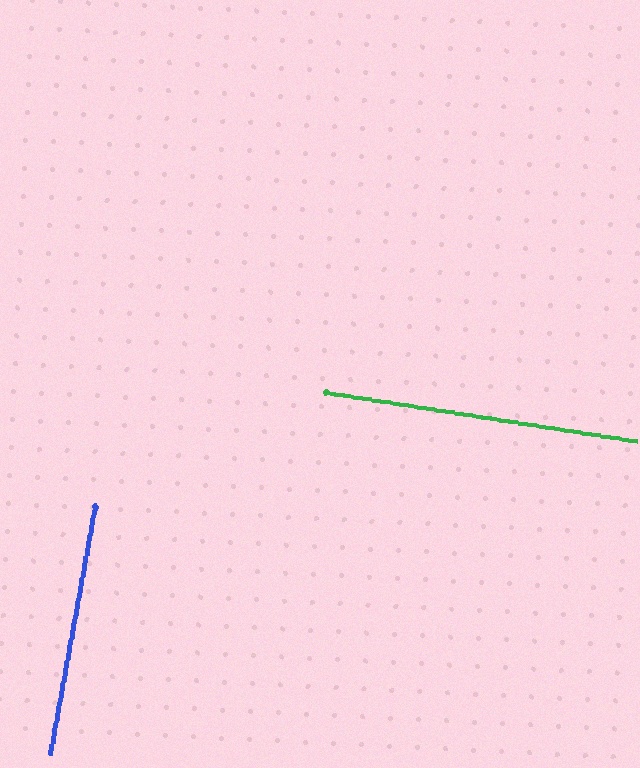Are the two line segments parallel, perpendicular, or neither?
Perpendicular — they meet at approximately 88°.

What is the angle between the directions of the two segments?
Approximately 88 degrees.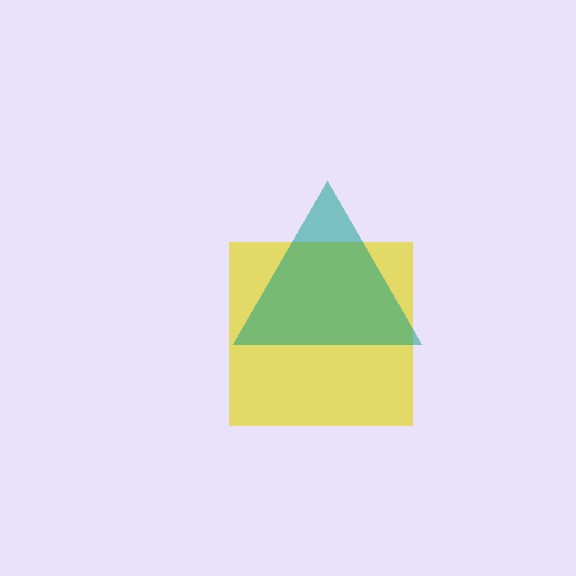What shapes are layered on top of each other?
The layered shapes are: a yellow square, a teal triangle.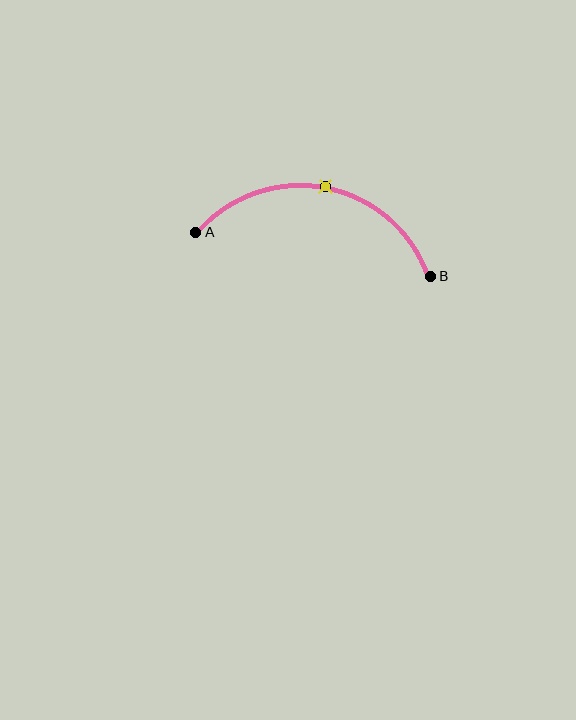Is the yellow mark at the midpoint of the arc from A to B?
Yes. The yellow mark lies on the arc at equal arc-length from both A and B — it is the arc midpoint.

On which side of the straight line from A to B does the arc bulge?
The arc bulges above the straight line connecting A and B.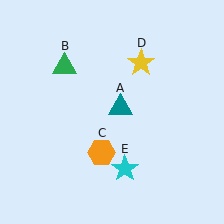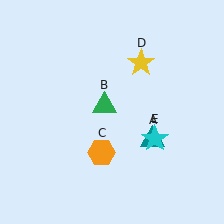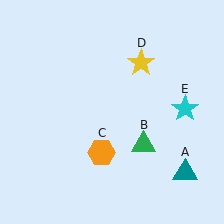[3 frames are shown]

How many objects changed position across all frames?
3 objects changed position: teal triangle (object A), green triangle (object B), cyan star (object E).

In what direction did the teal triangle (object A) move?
The teal triangle (object A) moved down and to the right.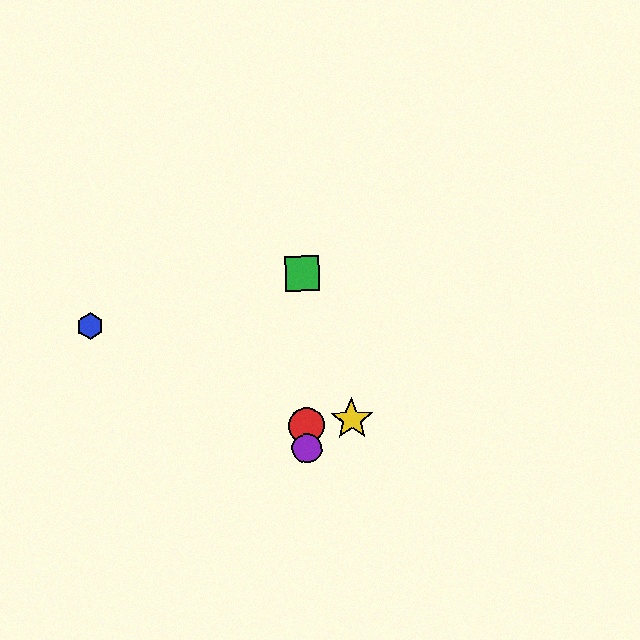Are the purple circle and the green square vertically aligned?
Yes, both are at x≈307.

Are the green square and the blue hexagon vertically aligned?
No, the green square is at x≈302 and the blue hexagon is at x≈90.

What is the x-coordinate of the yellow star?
The yellow star is at x≈352.